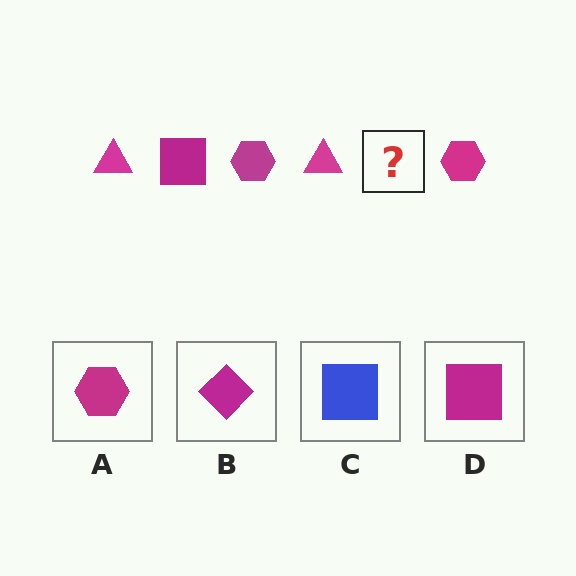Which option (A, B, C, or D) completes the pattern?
D.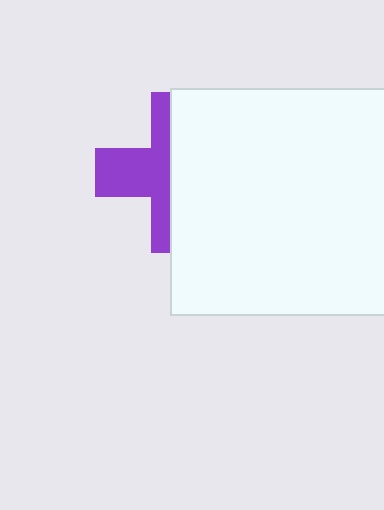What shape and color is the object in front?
The object in front is a white square.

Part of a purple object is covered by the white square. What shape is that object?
It is a cross.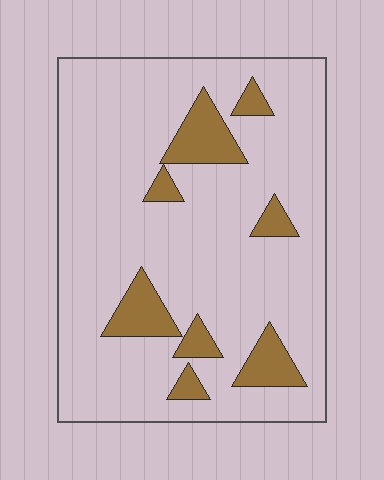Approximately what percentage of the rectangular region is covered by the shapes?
Approximately 15%.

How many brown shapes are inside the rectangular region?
8.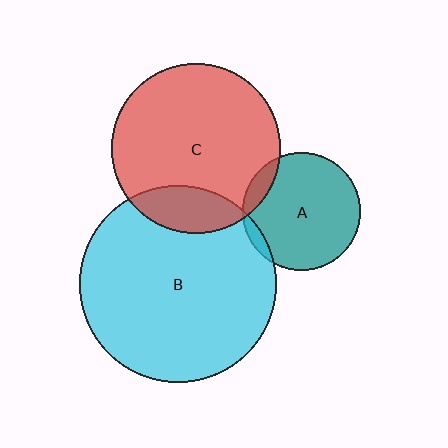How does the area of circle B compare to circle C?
Approximately 1.4 times.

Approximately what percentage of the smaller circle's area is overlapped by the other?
Approximately 15%.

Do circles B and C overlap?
Yes.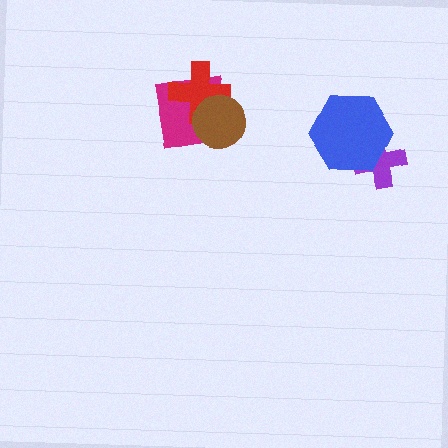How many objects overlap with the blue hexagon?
1 object overlaps with the blue hexagon.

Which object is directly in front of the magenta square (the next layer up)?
The red cross is directly in front of the magenta square.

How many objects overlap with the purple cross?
1 object overlaps with the purple cross.